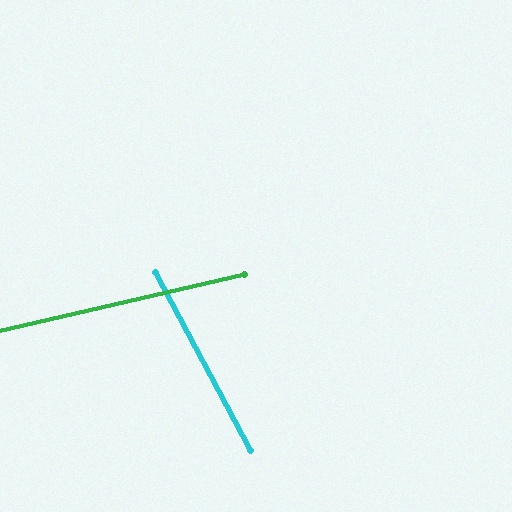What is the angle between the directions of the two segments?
Approximately 75 degrees.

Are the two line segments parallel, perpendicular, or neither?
Neither parallel nor perpendicular — they differ by about 75°.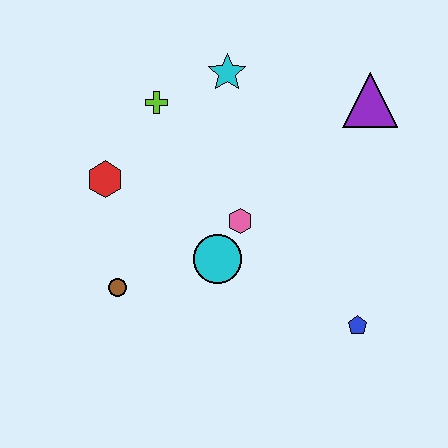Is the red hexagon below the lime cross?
Yes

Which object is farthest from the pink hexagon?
The purple triangle is farthest from the pink hexagon.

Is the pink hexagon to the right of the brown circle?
Yes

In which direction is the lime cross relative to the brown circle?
The lime cross is above the brown circle.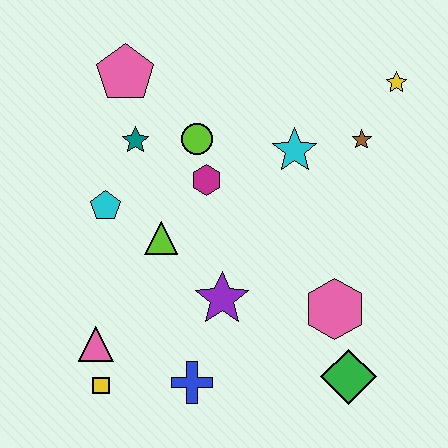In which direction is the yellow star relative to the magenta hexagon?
The yellow star is to the right of the magenta hexagon.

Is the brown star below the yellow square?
No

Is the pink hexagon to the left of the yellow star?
Yes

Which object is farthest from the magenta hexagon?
The green diamond is farthest from the magenta hexagon.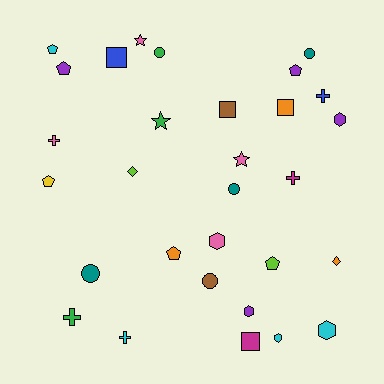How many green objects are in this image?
There are 3 green objects.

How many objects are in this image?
There are 30 objects.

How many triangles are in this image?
There are no triangles.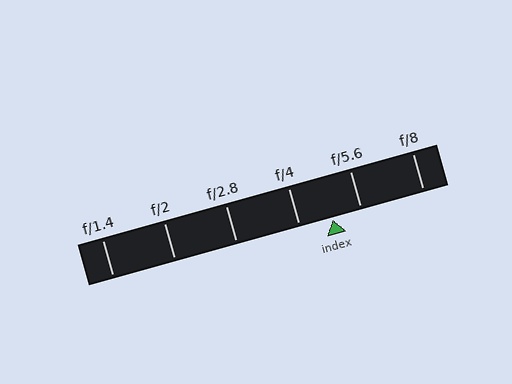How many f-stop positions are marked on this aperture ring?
There are 6 f-stop positions marked.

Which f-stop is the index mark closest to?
The index mark is closest to f/5.6.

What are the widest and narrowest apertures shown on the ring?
The widest aperture shown is f/1.4 and the narrowest is f/8.